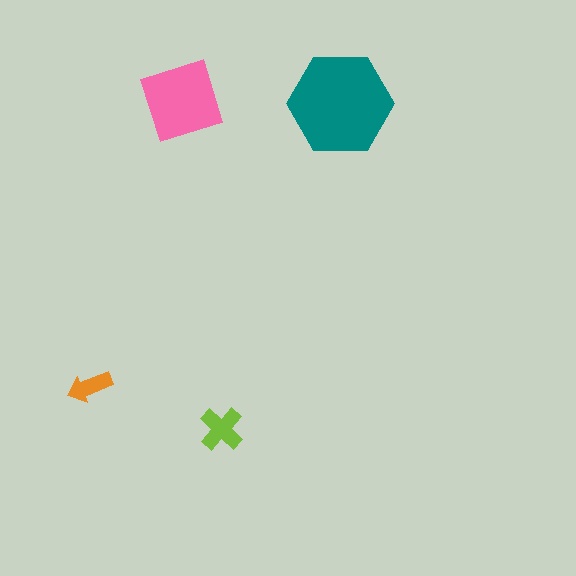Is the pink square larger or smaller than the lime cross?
Larger.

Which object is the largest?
The teal hexagon.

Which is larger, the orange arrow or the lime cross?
The lime cross.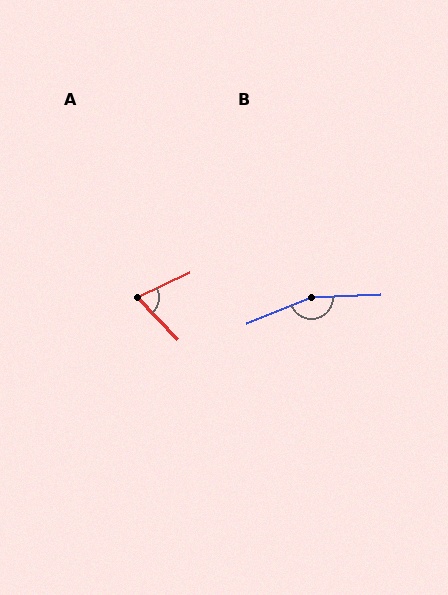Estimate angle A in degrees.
Approximately 72 degrees.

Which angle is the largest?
B, at approximately 160 degrees.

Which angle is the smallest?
A, at approximately 72 degrees.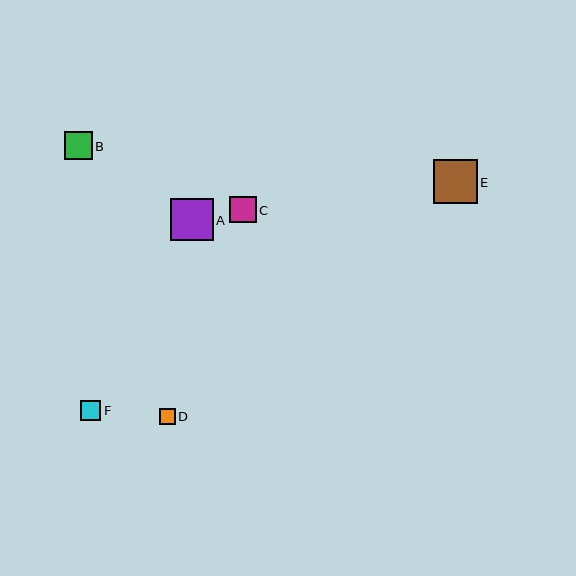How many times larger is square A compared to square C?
Square A is approximately 1.6 times the size of square C.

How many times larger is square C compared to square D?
Square C is approximately 1.6 times the size of square D.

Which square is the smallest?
Square D is the smallest with a size of approximately 16 pixels.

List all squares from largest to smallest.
From largest to smallest: E, A, B, C, F, D.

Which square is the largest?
Square E is the largest with a size of approximately 44 pixels.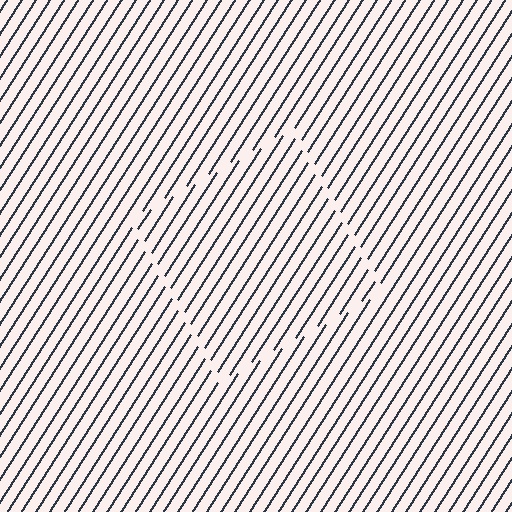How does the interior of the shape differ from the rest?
The interior of the shape contains the same grating, shifted by half a period — the contour is defined by the phase discontinuity where line-ends from the inner and outer gratings abut.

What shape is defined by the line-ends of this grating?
An illusory square. The interior of the shape contains the same grating, shifted by half a period — the contour is defined by the phase discontinuity where line-ends from the inner and outer gratings abut.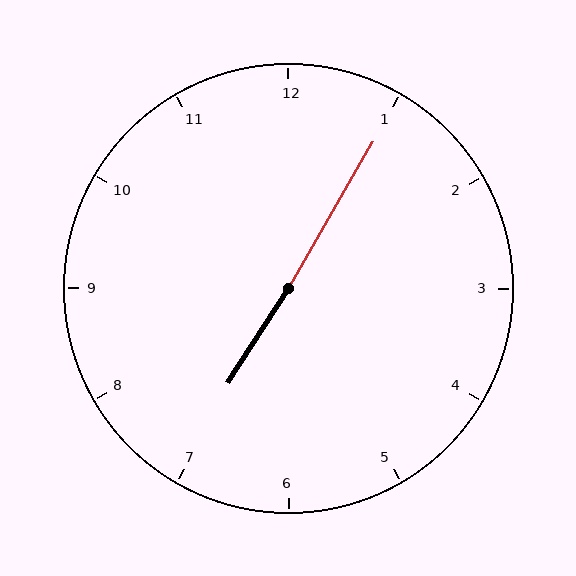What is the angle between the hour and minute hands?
Approximately 178 degrees.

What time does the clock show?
7:05.